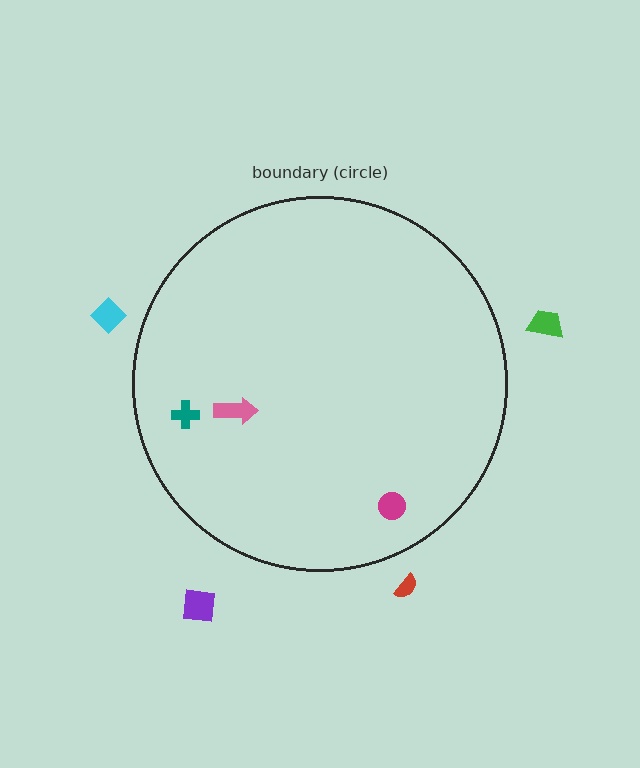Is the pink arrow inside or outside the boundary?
Inside.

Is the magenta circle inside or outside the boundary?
Inside.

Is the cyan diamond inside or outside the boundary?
Outside.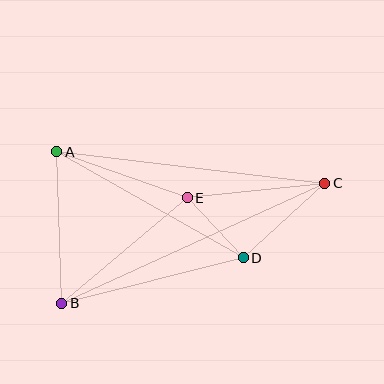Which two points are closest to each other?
Points D and E are closest to each other.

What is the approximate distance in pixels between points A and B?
The distance between A and B is approximately 151 pixels.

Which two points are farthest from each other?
Points B and C are farthest from each other.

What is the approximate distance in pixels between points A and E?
The distance between A and E is approximately 138 pixels.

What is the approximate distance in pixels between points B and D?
The distance between B and D is approximately 187 pixels.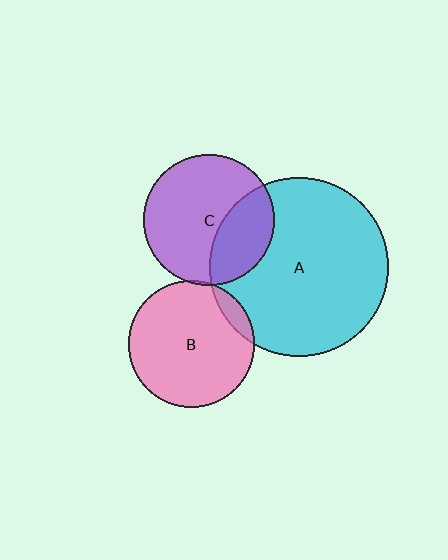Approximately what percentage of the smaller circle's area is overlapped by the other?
Approximately 10%.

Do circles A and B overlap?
Yes.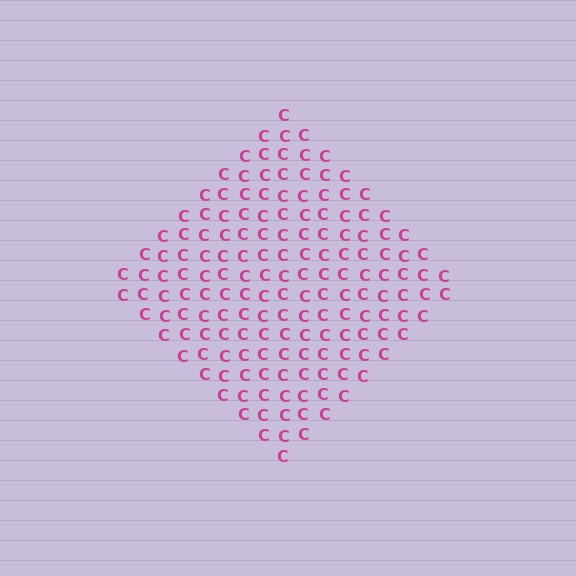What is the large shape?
The large shape is a diamond.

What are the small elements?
The small elements are letter C's.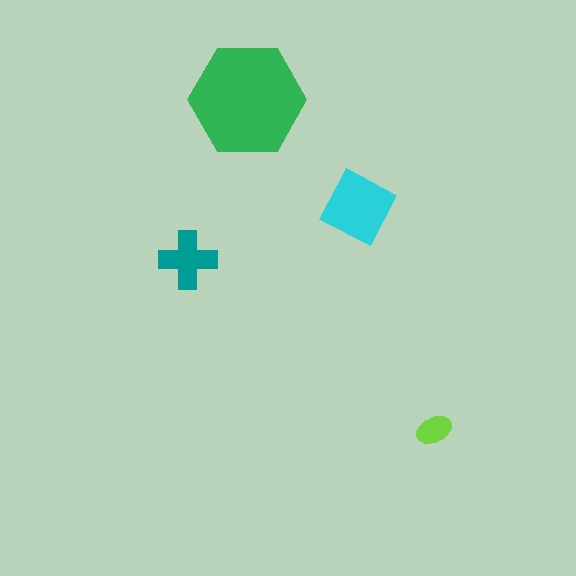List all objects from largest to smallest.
The green hexagon, the cyan diamond, the teal cross, the lime ellipse.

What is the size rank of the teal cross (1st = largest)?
3rd.